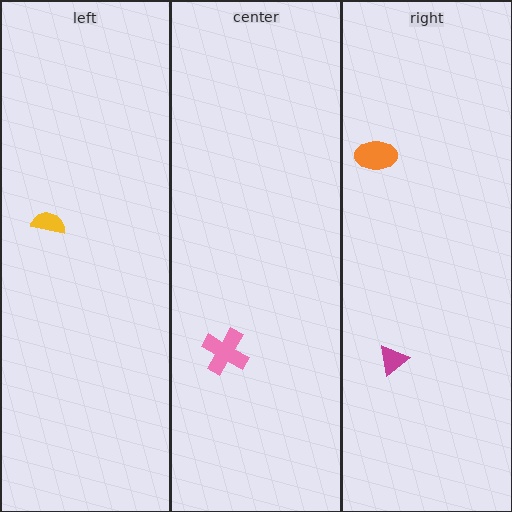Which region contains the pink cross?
The center region.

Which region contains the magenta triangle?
The right region.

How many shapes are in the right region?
2.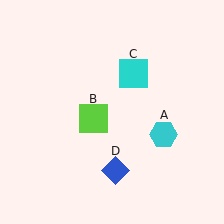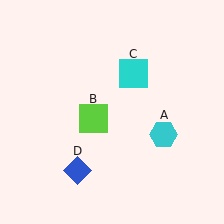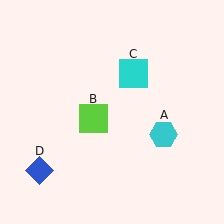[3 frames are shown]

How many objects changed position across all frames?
1 object changed position: blue diamond (object D).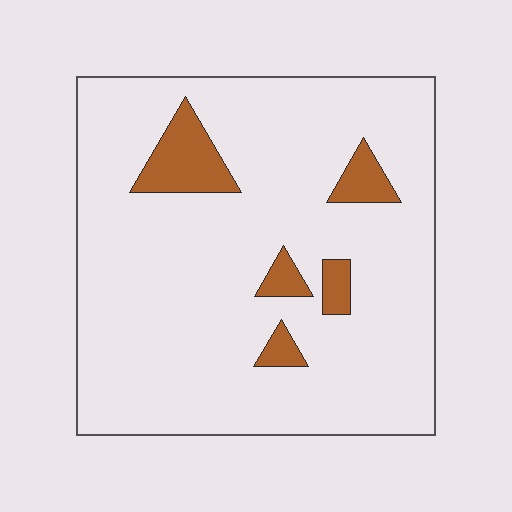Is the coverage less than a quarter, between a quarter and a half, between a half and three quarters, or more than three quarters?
Less than a quarter.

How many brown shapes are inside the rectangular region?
5.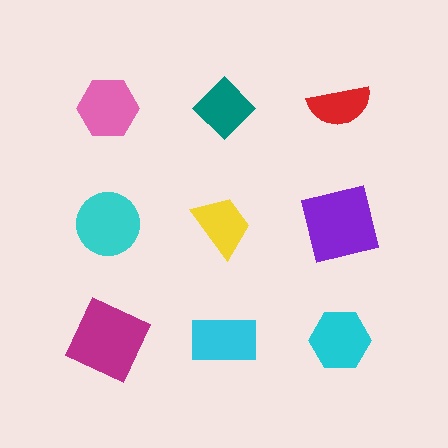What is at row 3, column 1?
A magenta square.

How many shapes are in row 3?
3 shapes.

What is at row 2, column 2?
A yellow trapezoid.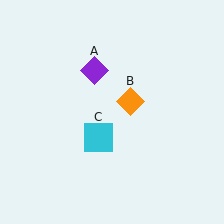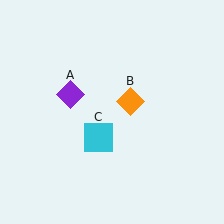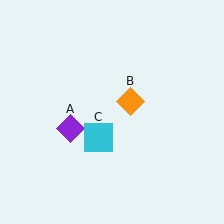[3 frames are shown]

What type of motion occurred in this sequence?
The purple diamond (object A) rotated counterclockwise around the center of the scene.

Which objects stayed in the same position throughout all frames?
Orange diamond (object B) and cyan square (object C) remained stationary.